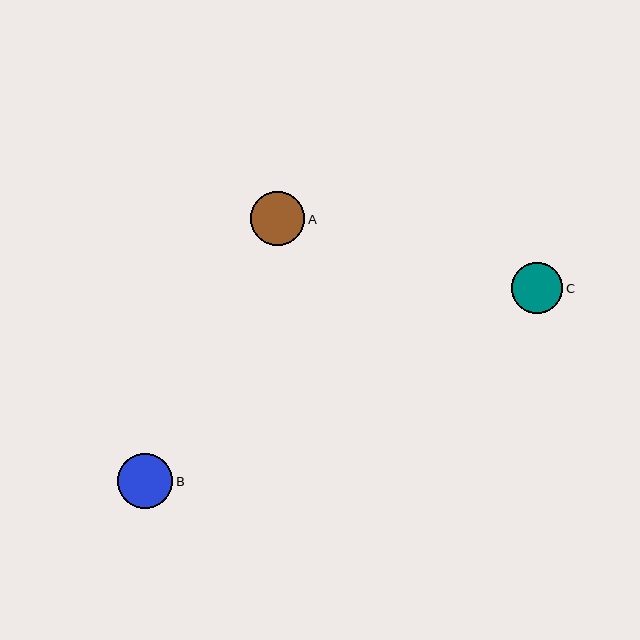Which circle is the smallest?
Circle C is the smallest with a size of approximately 51 pixels.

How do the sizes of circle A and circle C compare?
Circle A and circle C are approximately the same size.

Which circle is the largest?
Circle B is the largest with a size of approximately 55 pixels.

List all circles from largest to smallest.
From largest to smallest: B, A, C.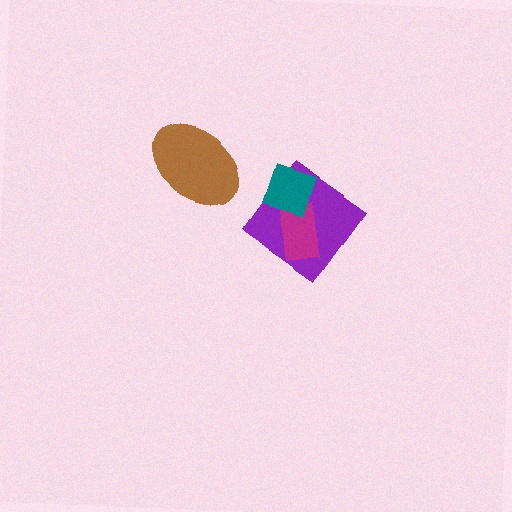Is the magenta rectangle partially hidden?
Yes, it is partially covered by another shape.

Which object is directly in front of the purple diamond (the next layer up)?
The magenta rectangle is directly in front of the purple diamond.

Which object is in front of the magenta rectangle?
The teal diamond is in front of the magenta rectangle.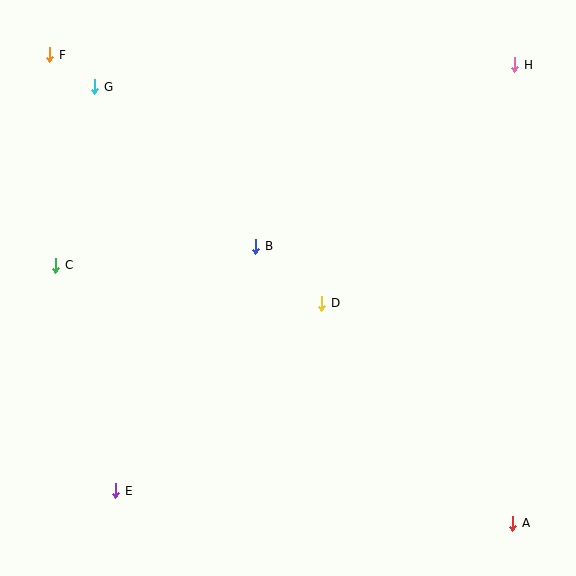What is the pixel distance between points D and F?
The distance between D and F is 368 pixels.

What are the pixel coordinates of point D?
Point D is at (322, 303).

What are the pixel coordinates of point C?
Point C is at (56, 265).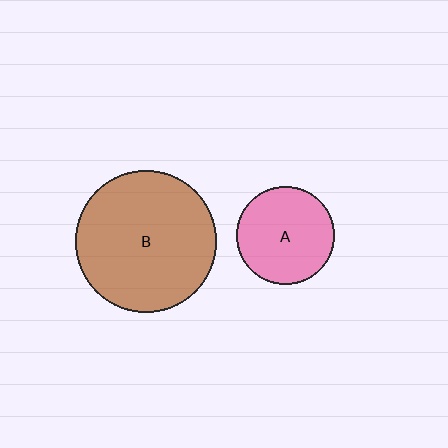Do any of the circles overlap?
No, none of the circles overlap.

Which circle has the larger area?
Circle B (brown).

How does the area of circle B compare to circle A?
Approximately 2.1 times.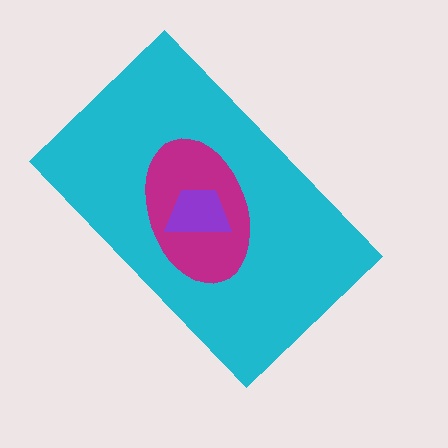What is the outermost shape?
The cyan rectangle.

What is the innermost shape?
The purple trapezoid.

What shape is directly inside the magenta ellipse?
The purple trapezoid.